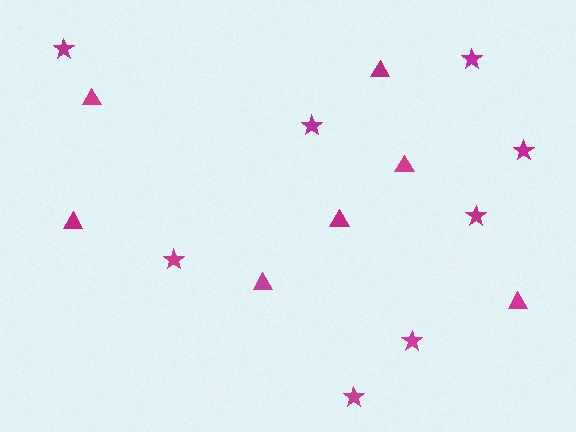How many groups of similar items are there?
There are 2 groups: one group of triangles (7) and one group of stars (8).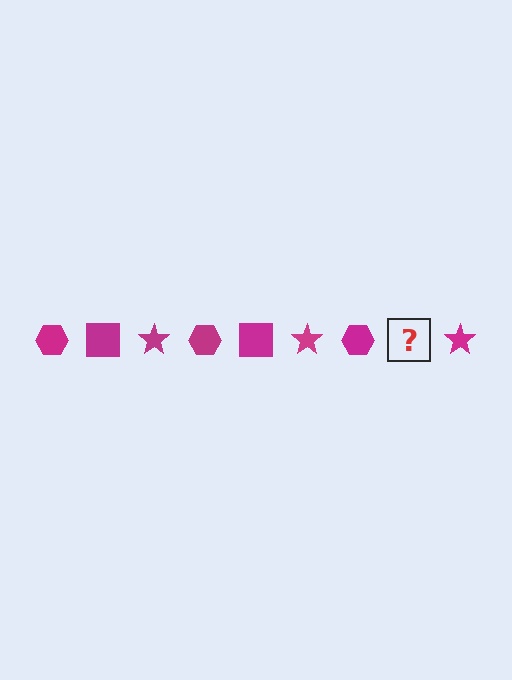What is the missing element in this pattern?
The missing element is a magenta square.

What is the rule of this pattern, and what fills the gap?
The rule is that the pattern cycles through hexagon, square, star shapes in magenta. The gap should be filled with a magenta square.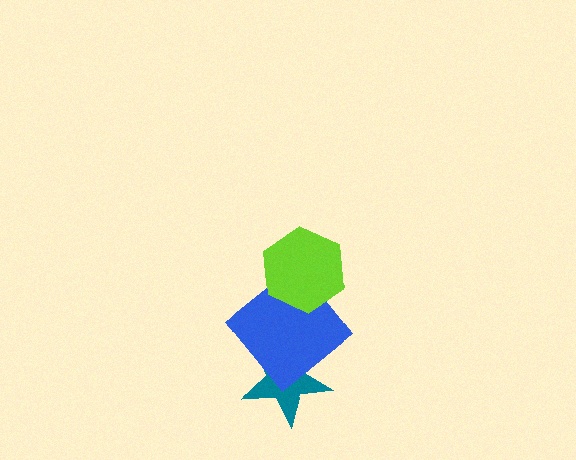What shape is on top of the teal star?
The blue diamond is on top of the teal star.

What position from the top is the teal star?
The teal star is 3rd from the top.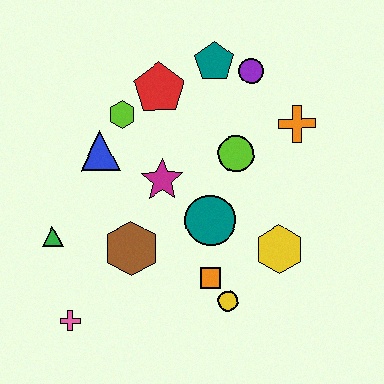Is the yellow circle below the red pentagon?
Yes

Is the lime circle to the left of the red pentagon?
No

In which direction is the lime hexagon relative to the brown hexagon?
The lime hexagon is above the brown hexagon.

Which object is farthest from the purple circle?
The pink cross is farthest from the purple circle.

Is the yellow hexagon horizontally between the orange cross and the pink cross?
Yes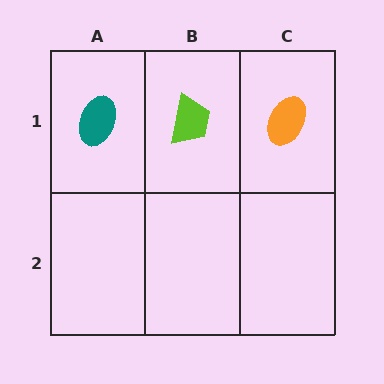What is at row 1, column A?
A teal ellipse.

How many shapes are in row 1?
3 shapes.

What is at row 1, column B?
A lime trapezoid.